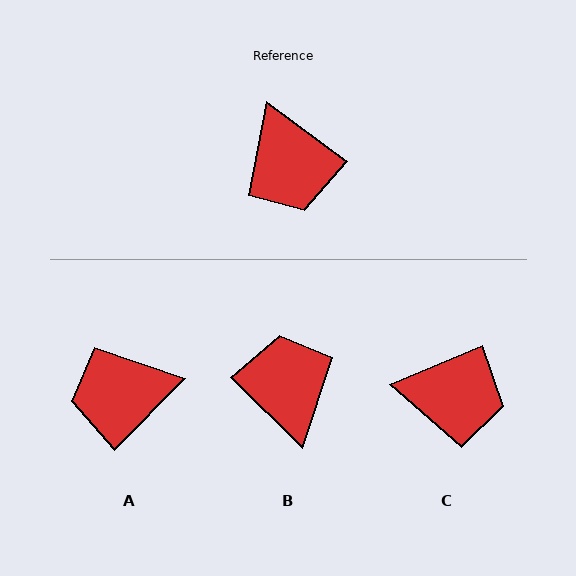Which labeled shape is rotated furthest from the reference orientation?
B, about 172 degrees away.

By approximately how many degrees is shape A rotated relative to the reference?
Approximately 98 degrees clockwise.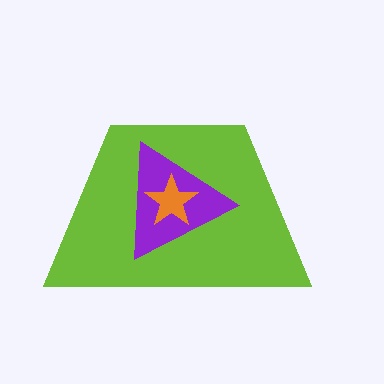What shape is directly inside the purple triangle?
The orange star.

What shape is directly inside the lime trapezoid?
The purple triangle.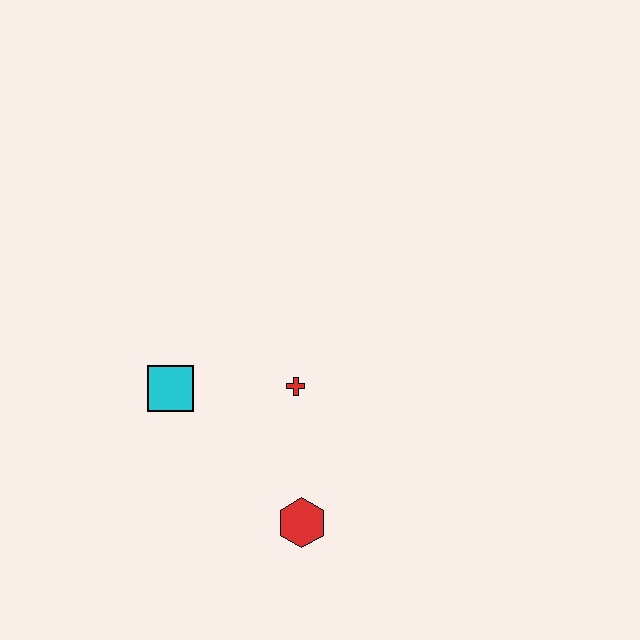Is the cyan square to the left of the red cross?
Yes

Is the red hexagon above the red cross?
No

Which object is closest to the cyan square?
The red cross is closest to the cyan square.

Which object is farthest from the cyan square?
The red hexagon is farthest from the cyan square.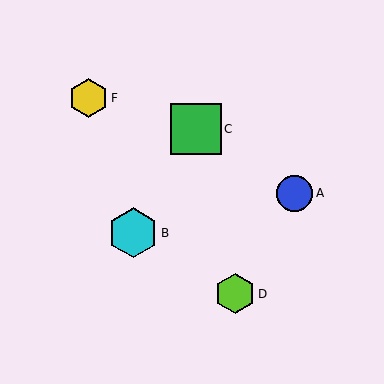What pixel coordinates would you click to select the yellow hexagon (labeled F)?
Click at (89, 98) to select the yellow hexagon F.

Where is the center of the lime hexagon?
The center of the lime hexagon is at (235, 294).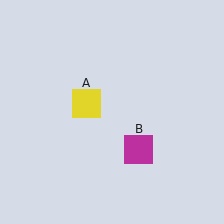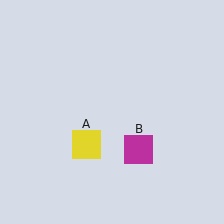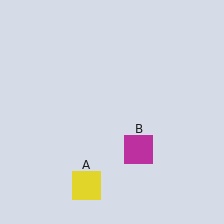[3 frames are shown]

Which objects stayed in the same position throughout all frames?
Magenta square (object B) remained stationary.